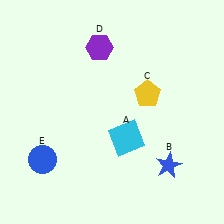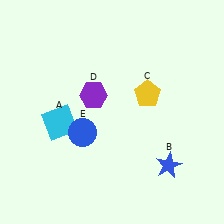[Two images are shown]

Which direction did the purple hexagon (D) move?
The purple hexagon (D) moved down.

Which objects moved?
The objects that moved are: the cyan square (A), the purple hexagon (D), the blue circle (E).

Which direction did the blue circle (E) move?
The blue circle (E) moved right.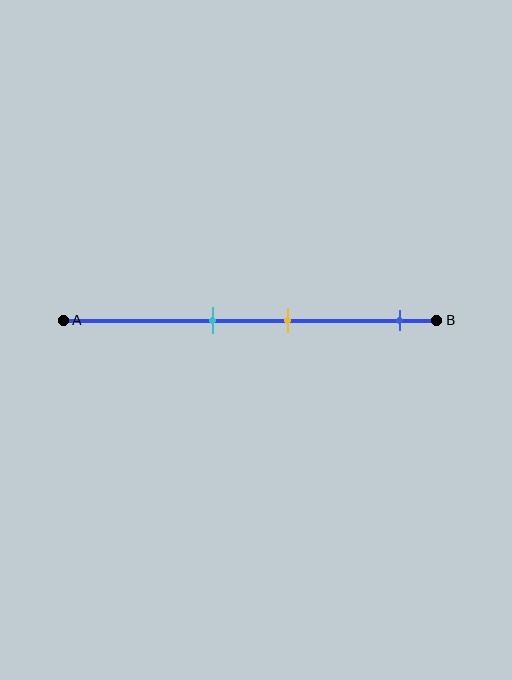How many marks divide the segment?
There are 3 marks dividing the segment.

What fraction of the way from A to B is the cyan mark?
The cyan mark is approximately 40% (0.4) of the way from A to B.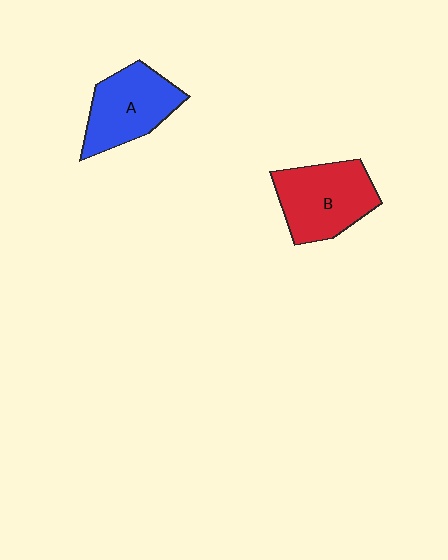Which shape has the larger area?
Shape B (red).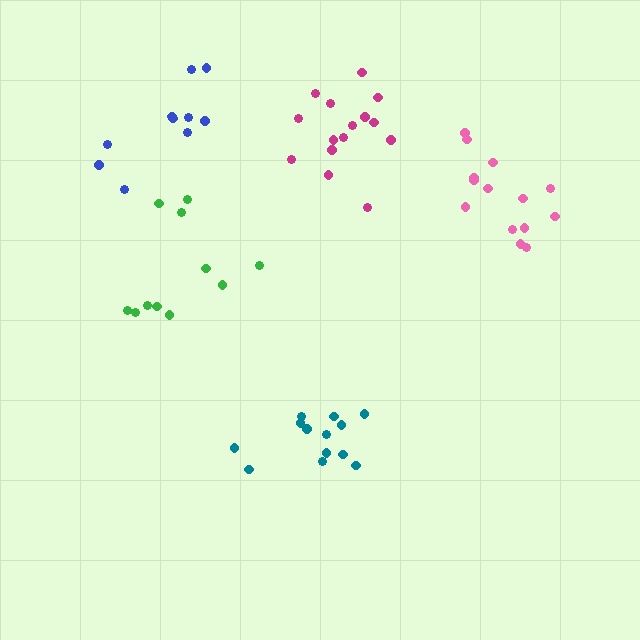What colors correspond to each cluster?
The clusters are colored: blue, magenta, pink, teal, green.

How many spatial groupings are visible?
There are 5 spatial groupings.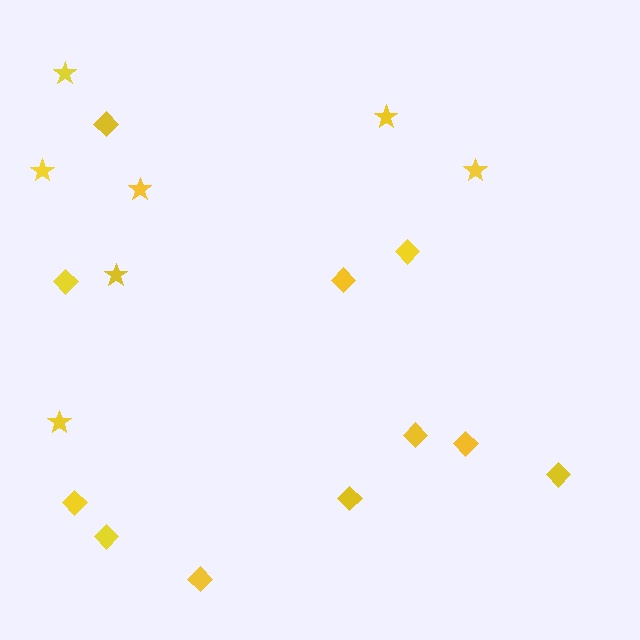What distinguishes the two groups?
There are 2 groups: one group of stars (7) and one group of diamonds (11).